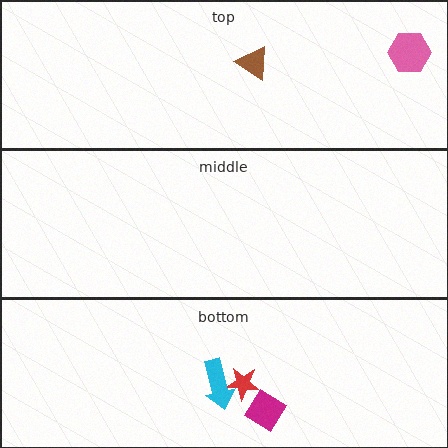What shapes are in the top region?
The pink hexagon, the brown triangle.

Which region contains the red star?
The bottom region.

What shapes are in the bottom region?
The red star, the magenta diamond, the cyan arrow.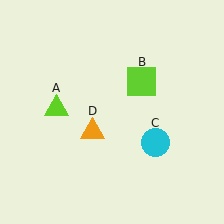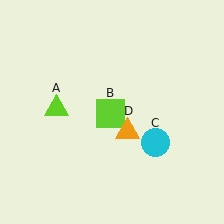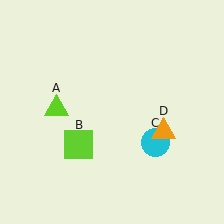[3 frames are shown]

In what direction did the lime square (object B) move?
The lime square (object B) moved down and to the left.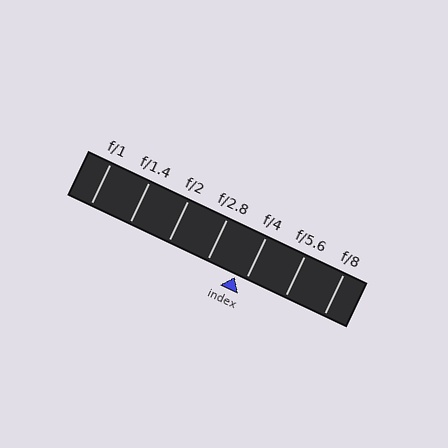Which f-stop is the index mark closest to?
The index mark is closest to f/4.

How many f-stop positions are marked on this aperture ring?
There are 7 f-stop positions marked.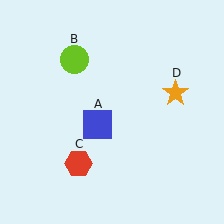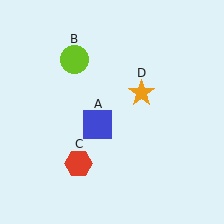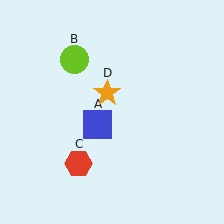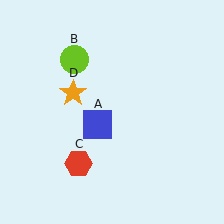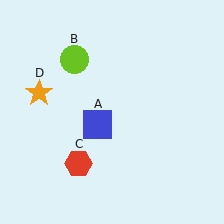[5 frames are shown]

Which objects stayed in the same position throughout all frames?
Blue square (object A) and lime circle (object B) and red hexagon (object C) remained stationary.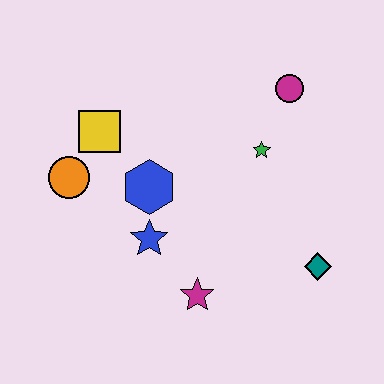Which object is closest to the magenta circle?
The green star is closest to the magenta circle.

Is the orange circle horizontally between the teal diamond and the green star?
No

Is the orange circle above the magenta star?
Yes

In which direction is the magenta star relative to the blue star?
The magenta star is below the blue star.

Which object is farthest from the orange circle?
The teal diamond is farthest from the orange circle.